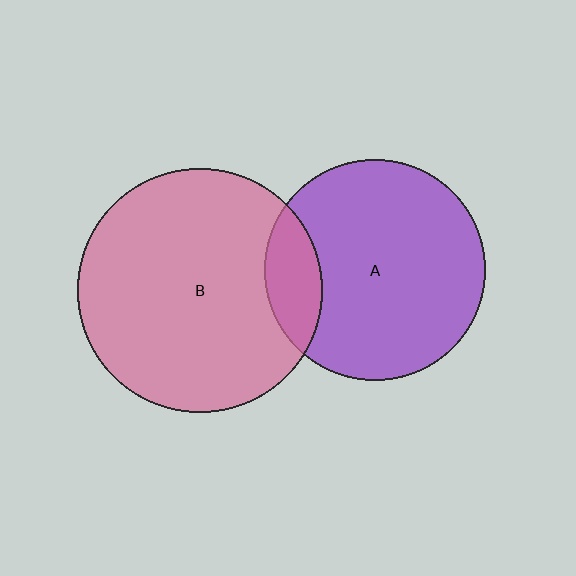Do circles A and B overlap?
Yes.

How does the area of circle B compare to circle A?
Approximately 1.2 times.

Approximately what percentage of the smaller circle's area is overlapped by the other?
Approximately 15%.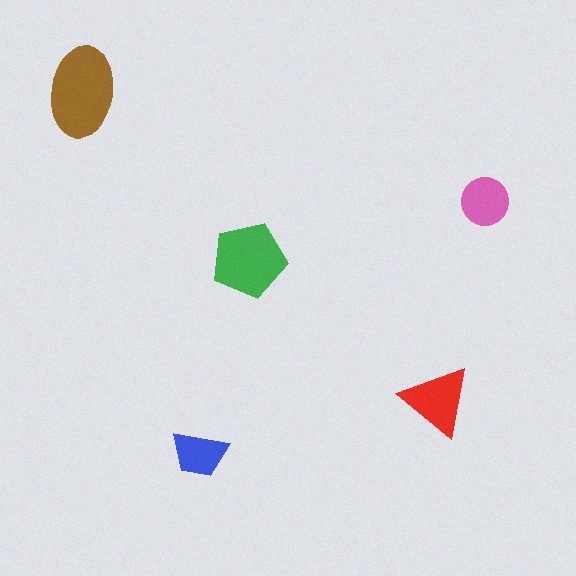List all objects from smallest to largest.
The blue trapezoid, the pink circle, the red triangle, the green pentagon, the brown ellipse.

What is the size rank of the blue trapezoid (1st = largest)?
5th.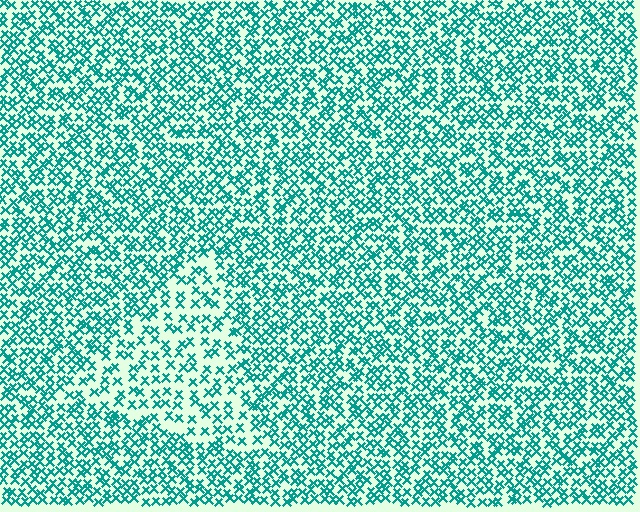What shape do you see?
I see a triangle.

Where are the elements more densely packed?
The elements are more densely packed outside the triangle boundary.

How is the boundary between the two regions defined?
The boundary is defined by a change in element density (approximately 1.8x ratio). All elements are the same color, size, and shape.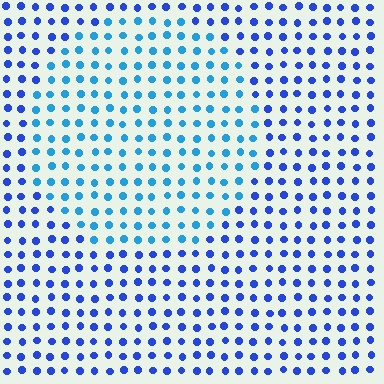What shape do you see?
I see a circle.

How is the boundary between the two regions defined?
The boundary is defined purely by a slight shift in hue (about 30 degrees). Spacing, size, and orientation are identical on both sides.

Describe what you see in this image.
The image is filled with small blue elements in a uniform arrangement. A circle-shaped region is visible where the elements are tinted to a slightly different hue, forming a subtle color boundary.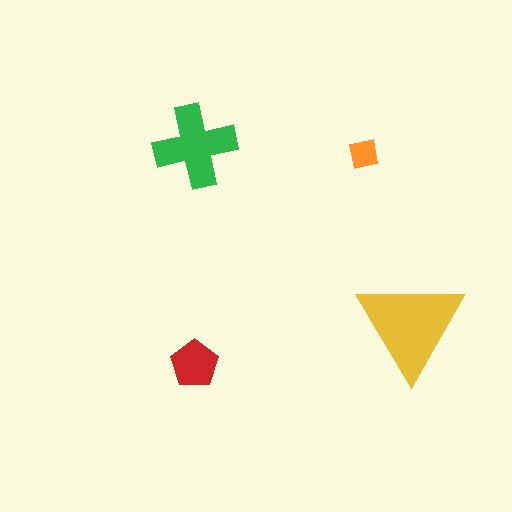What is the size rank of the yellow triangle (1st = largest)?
1st.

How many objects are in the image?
There are 4 objects in the image.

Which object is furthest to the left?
The red pentagon is leftmost.